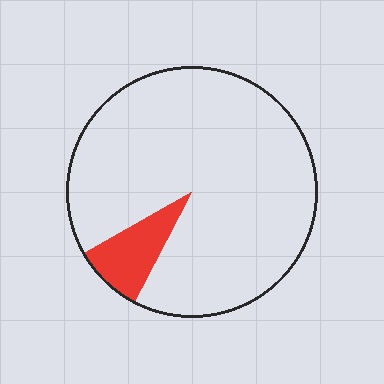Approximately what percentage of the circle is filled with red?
Approximately 10%.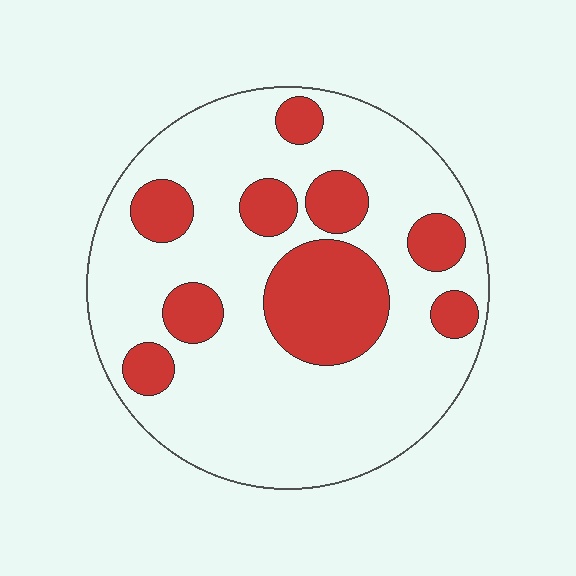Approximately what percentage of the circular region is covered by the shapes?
Approximately 25%.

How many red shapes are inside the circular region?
9.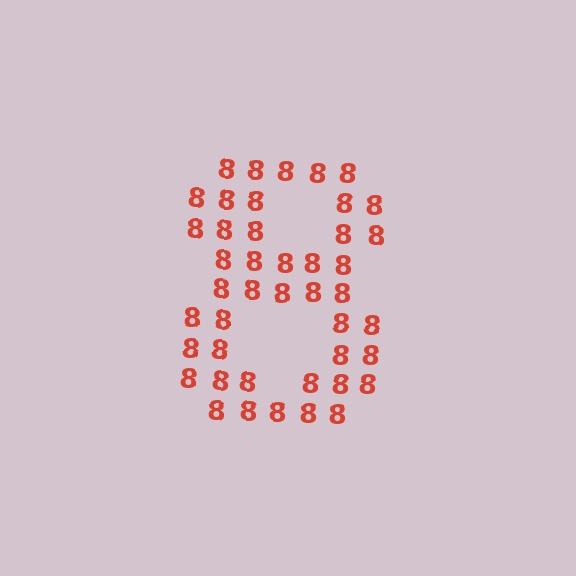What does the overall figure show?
The overall figure shows the digit 8.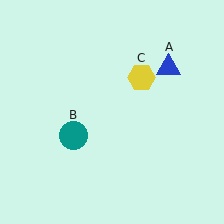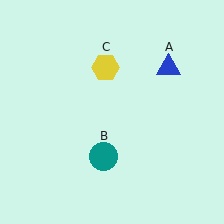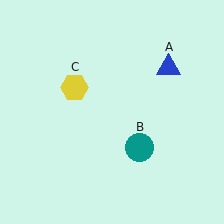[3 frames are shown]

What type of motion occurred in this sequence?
The teal circle (object B), yellow hexagon (object C) rotated counterclockwise around the center of the scene.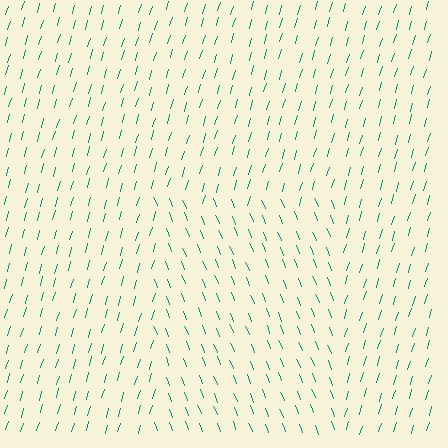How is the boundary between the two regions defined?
The boundary is defined purely by a change in line orientation (approximately 38 degrees difference). All lines are the same color and thickness.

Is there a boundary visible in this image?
Yes, there is a texture boundary formed by a change in line orientation.